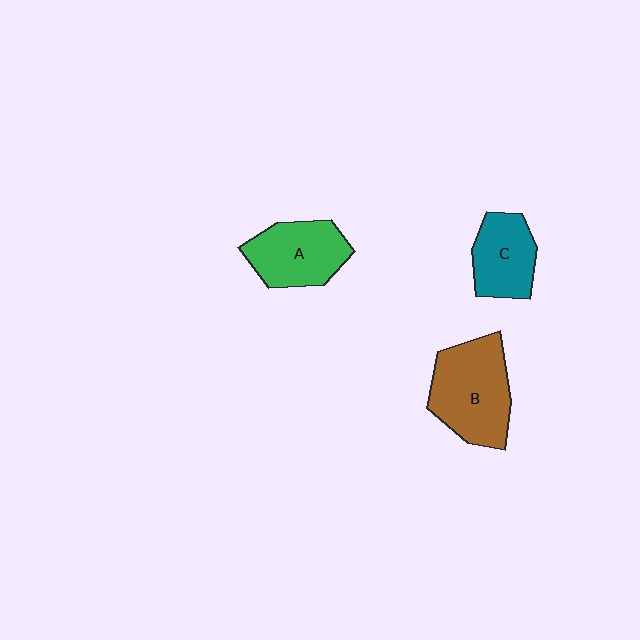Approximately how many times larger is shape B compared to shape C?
Approximately 1.5 times.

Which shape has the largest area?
Shape B (brown).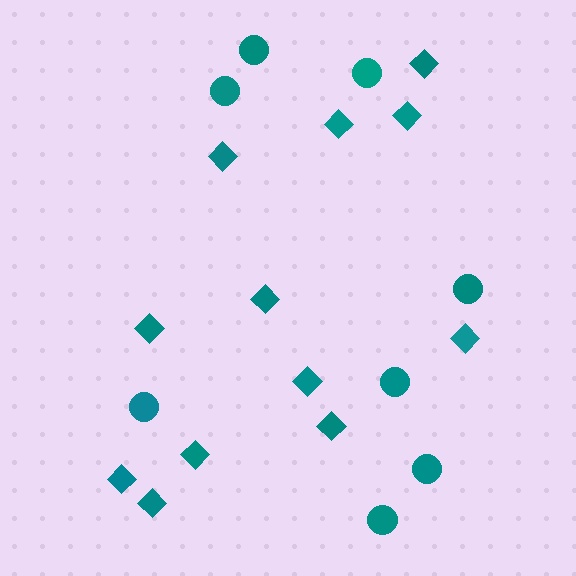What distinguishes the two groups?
There are 2 groups: one group of diamonds (12) and one group of circles (8).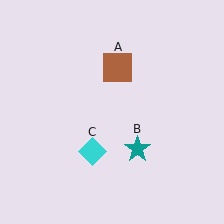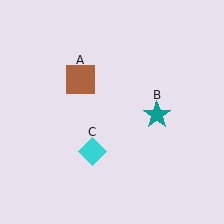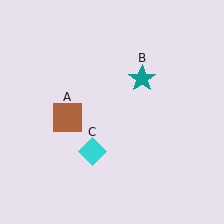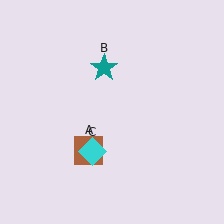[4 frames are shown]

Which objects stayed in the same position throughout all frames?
Cyan diamond (object C) remained stationary.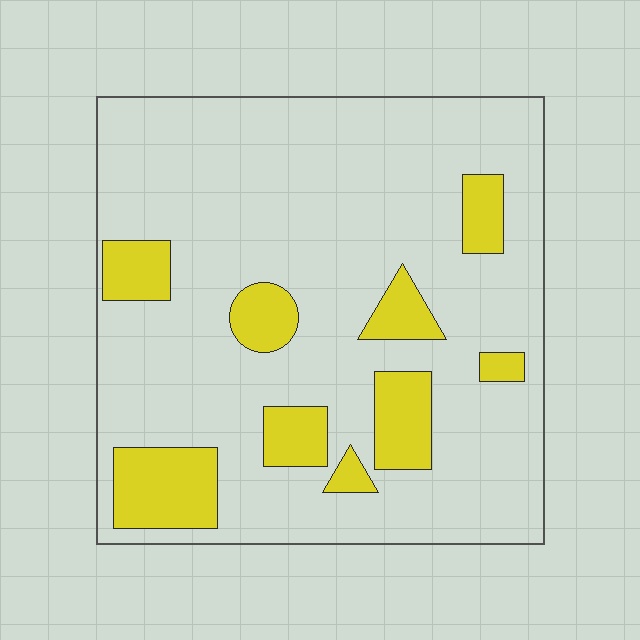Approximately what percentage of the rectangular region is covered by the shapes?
Approximately 20%.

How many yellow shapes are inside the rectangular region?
9.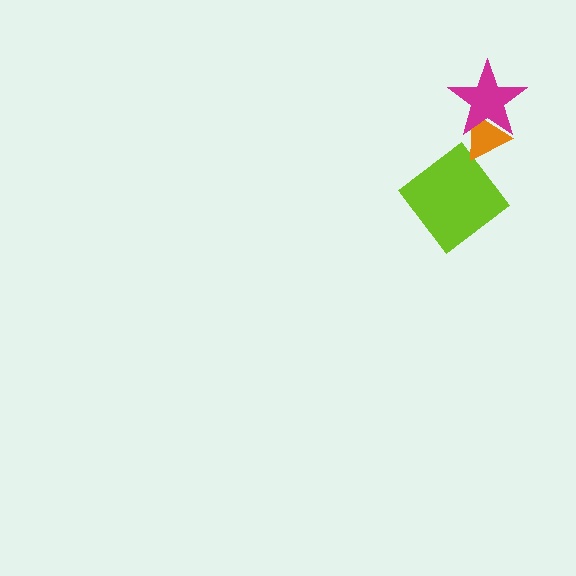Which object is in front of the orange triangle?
The magenta star is in front of the orange triangle.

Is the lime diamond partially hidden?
No, no other shape covers it.